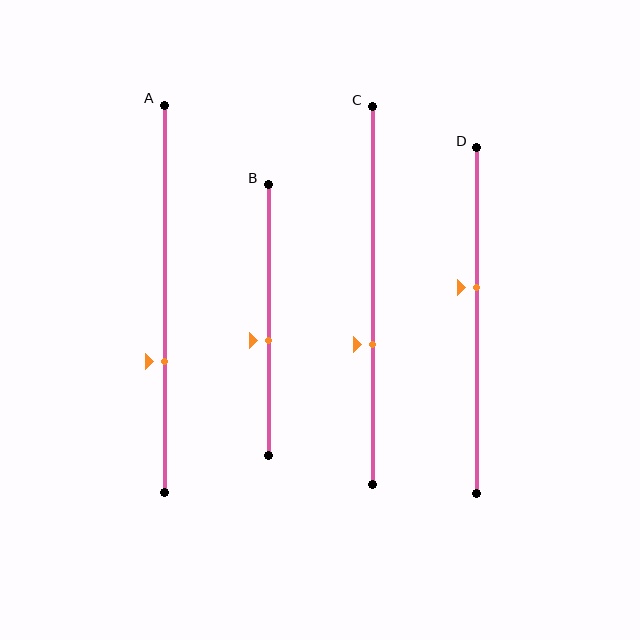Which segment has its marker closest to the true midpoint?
Segment B has its marker closest to the true midpoint.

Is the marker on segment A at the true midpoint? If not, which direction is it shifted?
No, the marker on segment A is shifted downward by about 16% of the segment length.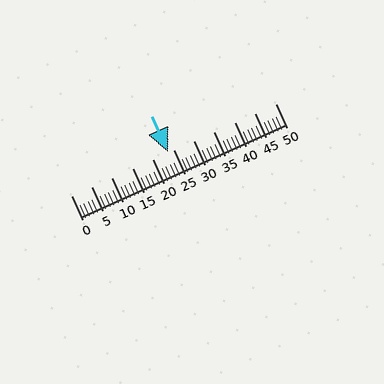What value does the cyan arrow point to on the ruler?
The cyan arrow points to approximately 24.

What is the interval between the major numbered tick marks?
The major tick marks are spaced 5 units apart.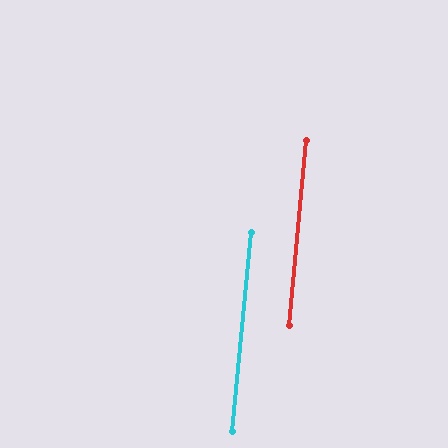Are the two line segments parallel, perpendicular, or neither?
Parallel — their directions differ by only 0.2°.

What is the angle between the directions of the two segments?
Approximately 0 degrees.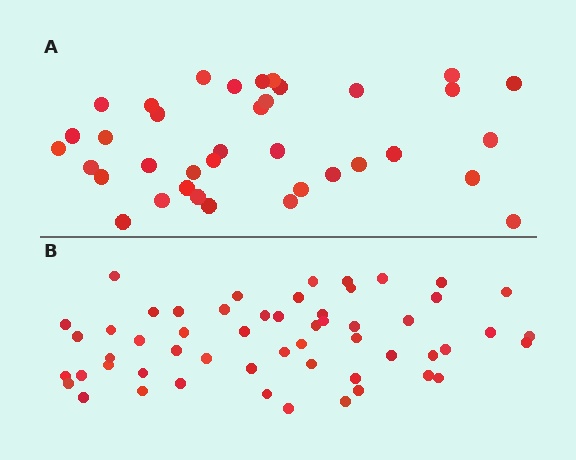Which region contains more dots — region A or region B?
Region B (the bottom region) has more dots.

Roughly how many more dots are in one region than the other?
Region B has approximately 20 more dots than region A.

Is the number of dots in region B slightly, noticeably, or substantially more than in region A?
Region B has substantially more. The ratio is roughly 1.5 to 1.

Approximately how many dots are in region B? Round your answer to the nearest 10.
About 60 dots. (The exact count is 55, which rounds to 60.)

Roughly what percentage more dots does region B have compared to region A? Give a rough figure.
About 50% more.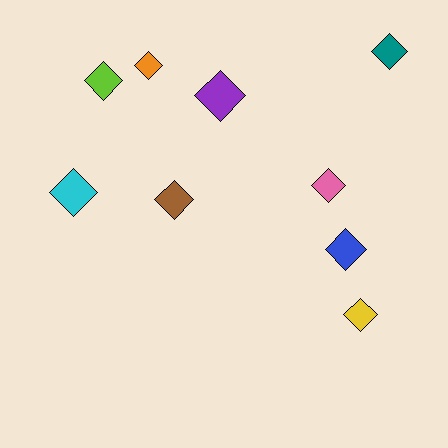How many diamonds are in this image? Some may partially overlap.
There are 9 diamonds.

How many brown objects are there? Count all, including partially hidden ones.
There is 1 brown object.